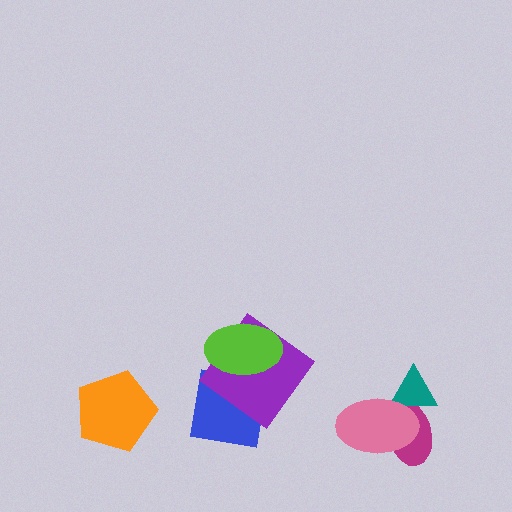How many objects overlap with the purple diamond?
2 objects overlap with the purple diamond.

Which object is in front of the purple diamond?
The lime ellipse is in front of the purple diamond.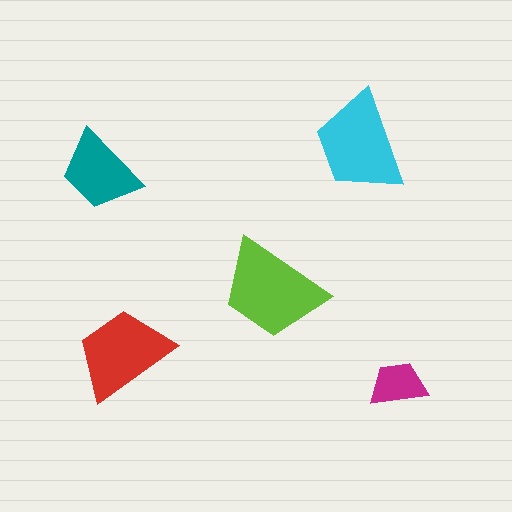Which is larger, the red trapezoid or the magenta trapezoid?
The red one.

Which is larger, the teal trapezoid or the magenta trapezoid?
The teal one.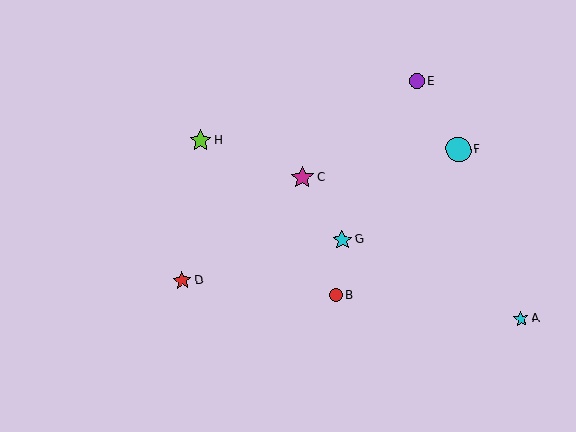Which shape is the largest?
The cyan circle (labeled F) is the largest.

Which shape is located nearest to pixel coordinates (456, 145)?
The cyan circle (labeled F) at (458, 149) is nearest to that location.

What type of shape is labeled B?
Shape B is a red circle.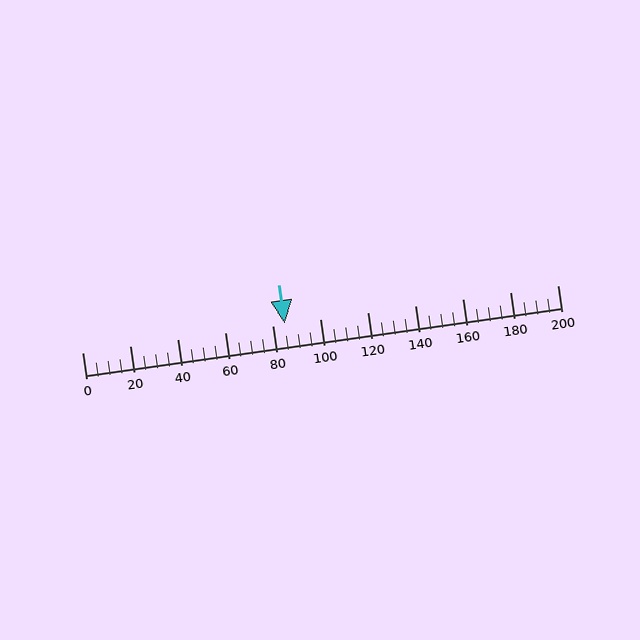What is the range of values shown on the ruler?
The ruler shows values from 0 to 200.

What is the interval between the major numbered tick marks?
The major tick marks are spaced 20 units apart.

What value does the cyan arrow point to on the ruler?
The cyan arrow points to approximately 85.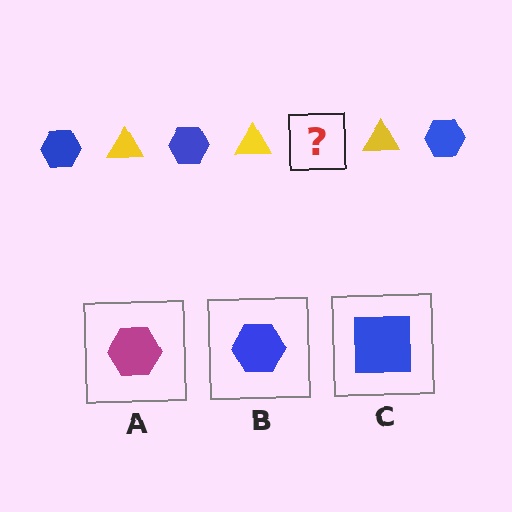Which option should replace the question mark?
Option B.